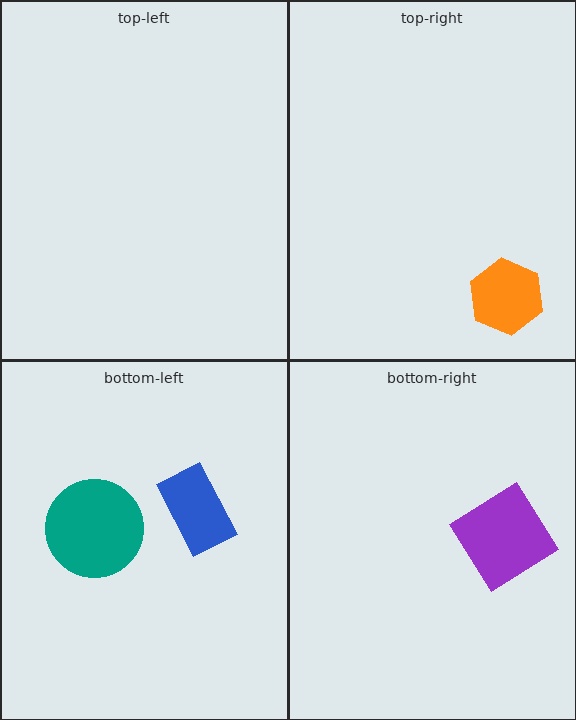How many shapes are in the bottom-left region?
2.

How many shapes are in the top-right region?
1.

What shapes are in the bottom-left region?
The blue rectangle, the teal circle.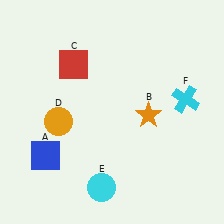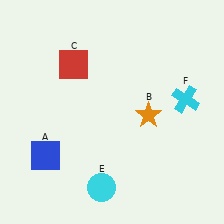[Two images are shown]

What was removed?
The orange circle (D) was removed in Image 2.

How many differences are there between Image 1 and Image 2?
There is 1 difference between the two images.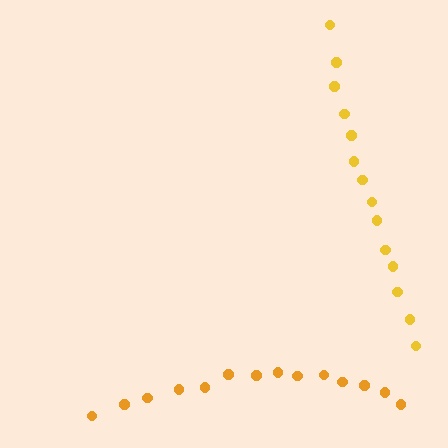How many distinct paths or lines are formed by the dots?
There are 2 distinct paths.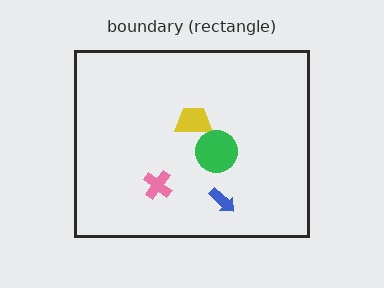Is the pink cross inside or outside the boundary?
Inside.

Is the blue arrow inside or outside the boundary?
Inside.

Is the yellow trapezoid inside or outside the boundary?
Inside.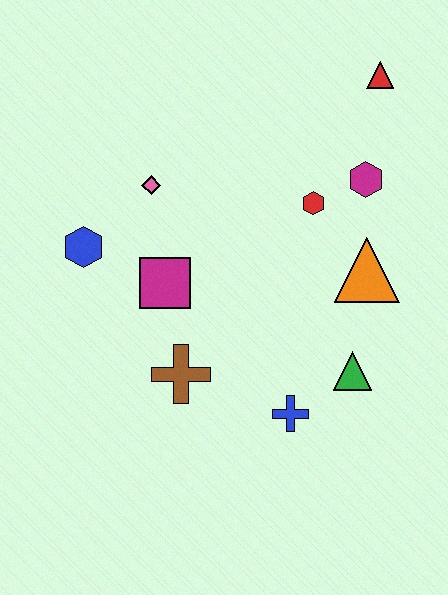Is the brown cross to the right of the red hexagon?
No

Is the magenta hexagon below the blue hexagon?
No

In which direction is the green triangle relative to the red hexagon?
The green triangle is below the red hexagon.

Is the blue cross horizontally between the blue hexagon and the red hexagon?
Yes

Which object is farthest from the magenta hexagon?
The blue hexagon is farthest from the magenta hexagon.